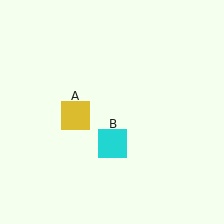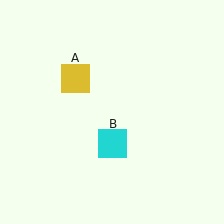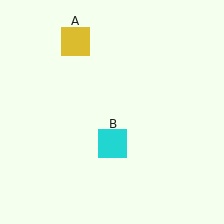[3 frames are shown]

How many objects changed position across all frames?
1 object changed position: yellow square (object A).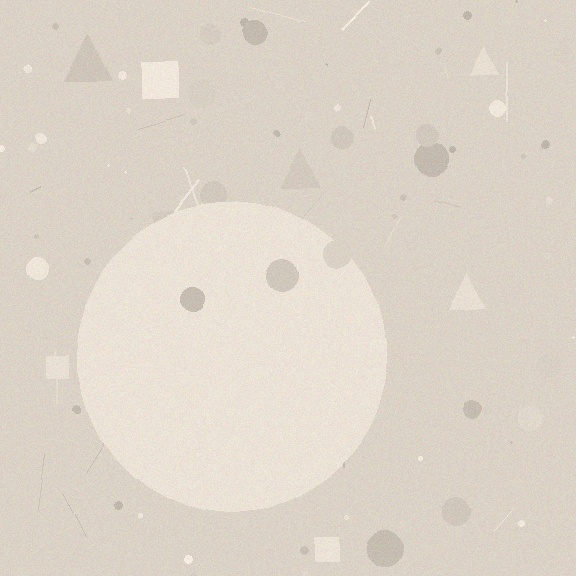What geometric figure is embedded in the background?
A circle is embedded in the background.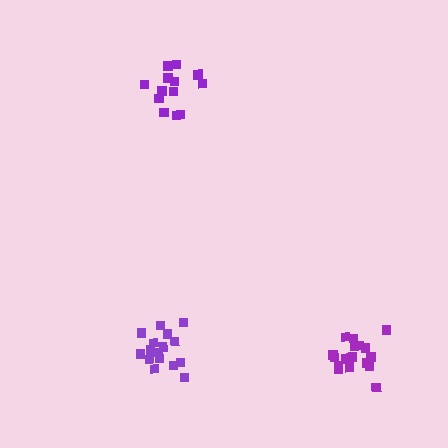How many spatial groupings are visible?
There are 3 spatial groupings.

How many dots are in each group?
Group 1: 16 dots, Group 2: 18 dots, Group 3: 13 dots (47 total).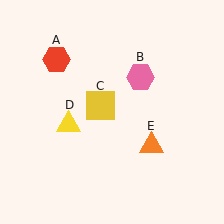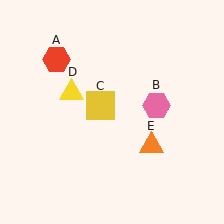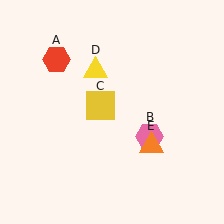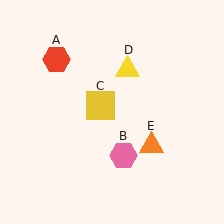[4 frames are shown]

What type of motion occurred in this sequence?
The pink hexagon (object B), yellow triangle (object D) rotated clockwise around the center of the scene.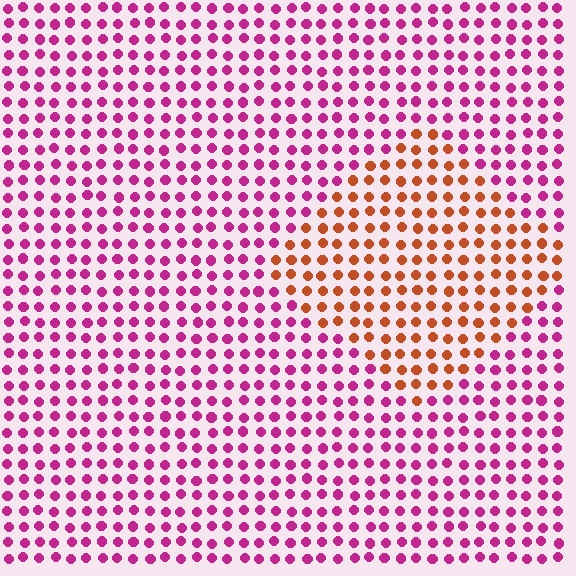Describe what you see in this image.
The image is filled with small magenta elements in a uniform arrangement. A diamond-shaped region is visible where the elements are tinted to a slightly different hue, forming a subtle color boundary.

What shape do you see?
I see a diamond.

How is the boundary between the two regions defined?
The boundary is defined purely by a slight shift in hue (about 56 degrees). Spacing, size, and orientation are identical on both sides.